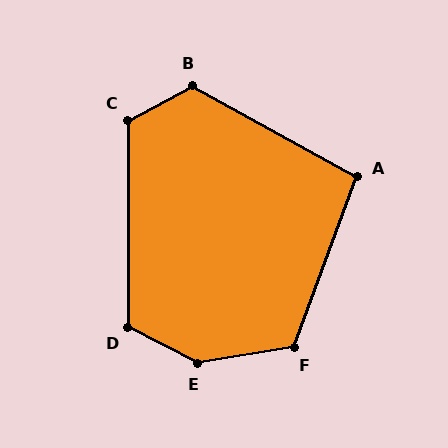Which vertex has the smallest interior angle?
A, at approximately 98 degrees.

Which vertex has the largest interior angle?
E, at approximately 144 degrees.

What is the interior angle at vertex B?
Approximately 123 degrees (obtuse).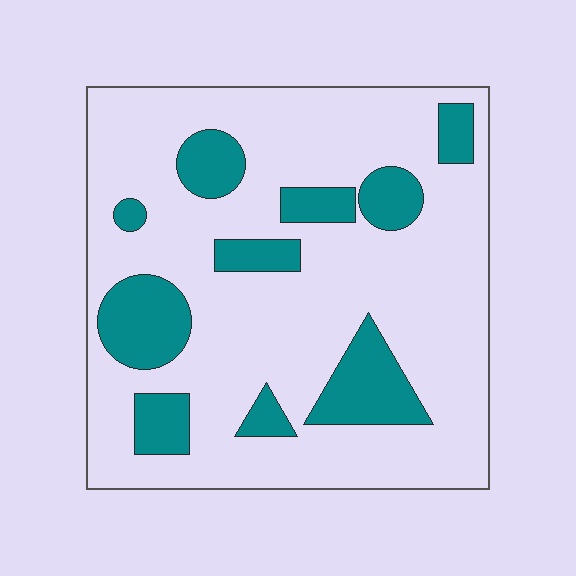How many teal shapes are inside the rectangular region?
10.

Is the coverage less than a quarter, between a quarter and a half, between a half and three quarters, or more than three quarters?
Less than a quarter.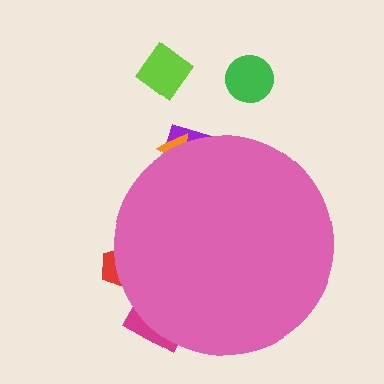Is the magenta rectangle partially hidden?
Yes, the magenta rectangle is partially hidden behind the pink circle.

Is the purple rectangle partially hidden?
Yes, the purple rectangle is partially hidden behind the pink circle.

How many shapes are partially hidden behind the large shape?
4 shapes are partially hidden.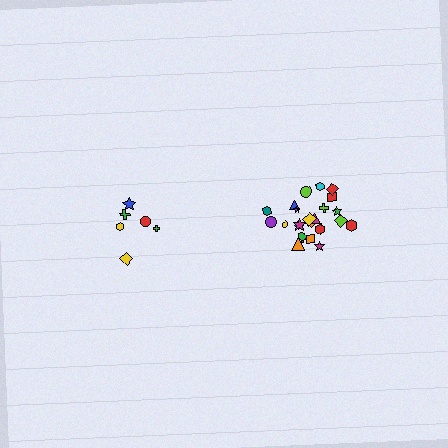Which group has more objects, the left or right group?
The right group.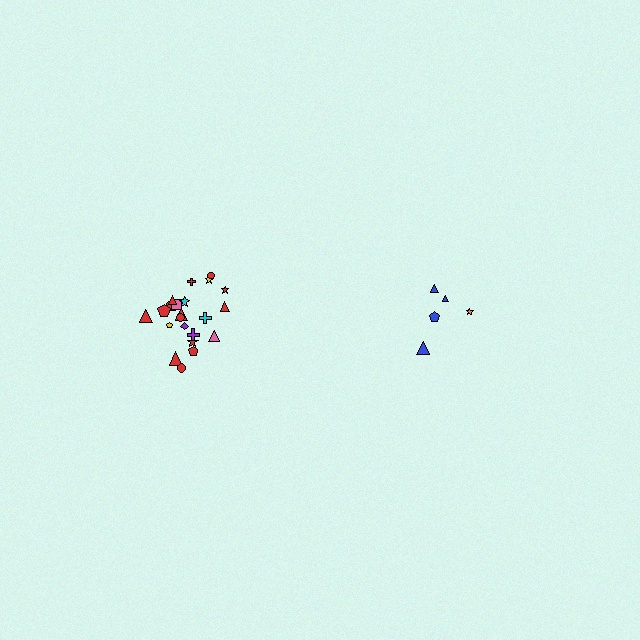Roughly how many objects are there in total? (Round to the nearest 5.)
Roughly 25 objects in total.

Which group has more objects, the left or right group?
The left group.